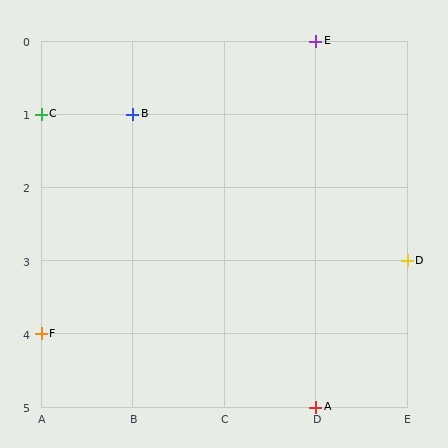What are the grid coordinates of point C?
Point C is at grid coordinates (A, 1).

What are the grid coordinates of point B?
Point B is at grid coordinates (B, 1).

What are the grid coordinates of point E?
Point E is at grid coordinates (D, 0).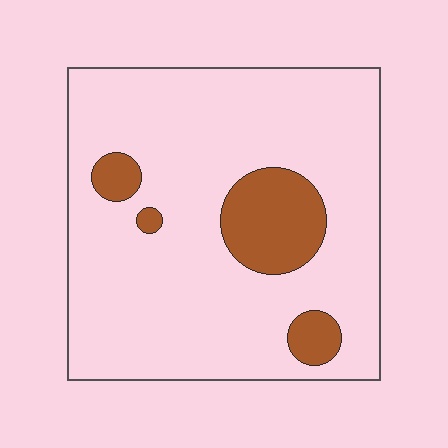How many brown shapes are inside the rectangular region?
4.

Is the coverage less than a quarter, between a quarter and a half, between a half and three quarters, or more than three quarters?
Less than a quarter.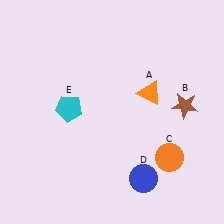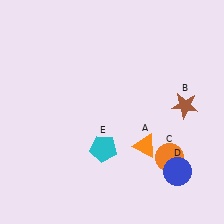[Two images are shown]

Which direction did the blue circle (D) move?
The blue circle (D) moved right.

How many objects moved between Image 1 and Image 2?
3 objects moved between the two images.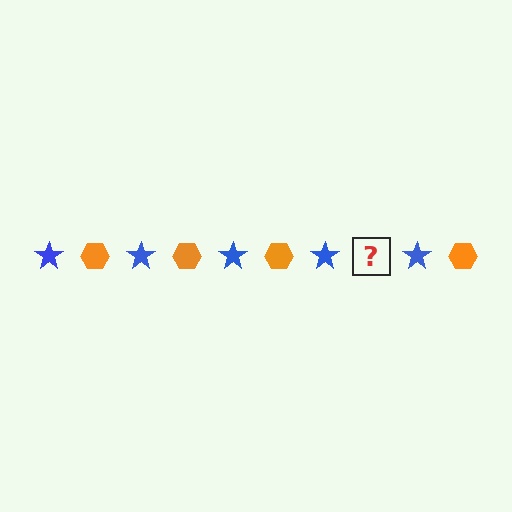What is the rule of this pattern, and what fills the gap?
The rule is that the pattern alternates between blue star and orange hexagon. The gap should be filled with an orange hexagon.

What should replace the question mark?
The question mark should be replaced with an orange hexagon.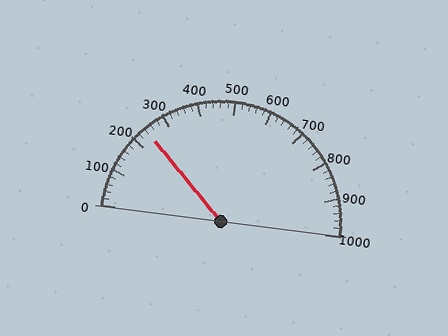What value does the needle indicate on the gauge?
The needle indicates approximately 240.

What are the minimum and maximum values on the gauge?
The gauge ranges from 0 to 1000.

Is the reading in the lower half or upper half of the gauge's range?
The reading is in the lower half of the range (0 to 1000).